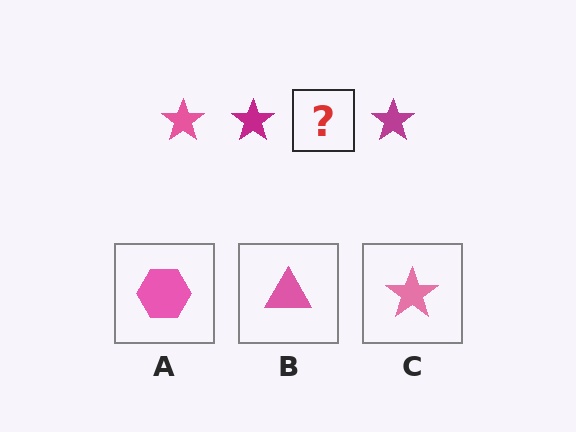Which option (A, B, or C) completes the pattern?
C.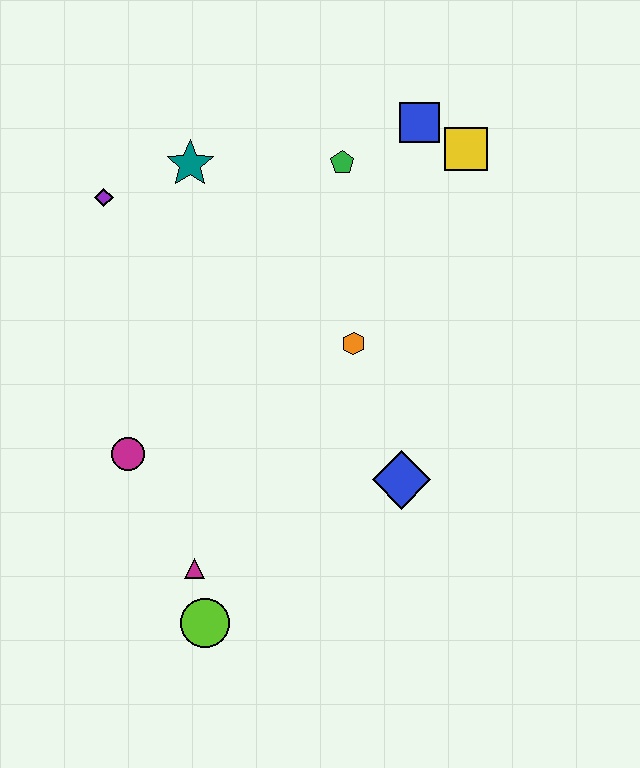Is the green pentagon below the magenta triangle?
No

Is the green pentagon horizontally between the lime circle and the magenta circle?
No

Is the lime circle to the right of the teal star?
Yes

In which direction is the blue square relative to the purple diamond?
The blue square is to the right of the purple diamond.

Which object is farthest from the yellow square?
The lime circle is farthest from the yellow square.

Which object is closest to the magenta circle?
The magenta triangle is closest to the magenta circle.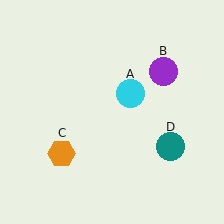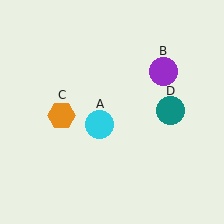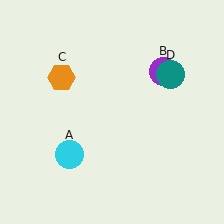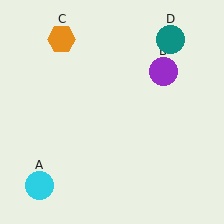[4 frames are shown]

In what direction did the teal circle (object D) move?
The teal circle (object D) moved up.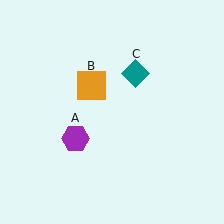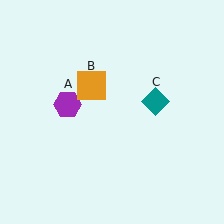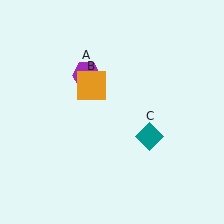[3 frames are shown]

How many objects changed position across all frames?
2 objects changed position: purple hexagon (object A), teal diamond (object C).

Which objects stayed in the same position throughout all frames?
Orange square (object B) remained stationary.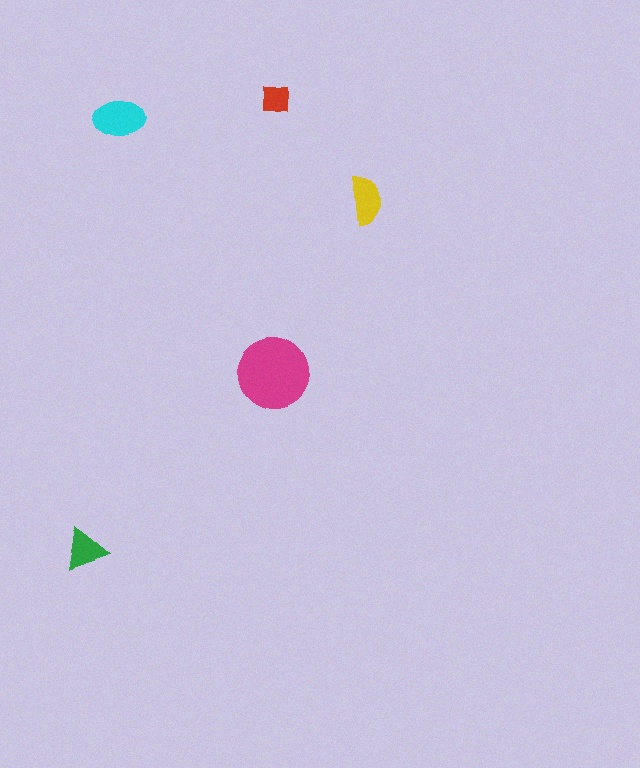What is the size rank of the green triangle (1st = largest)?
4th.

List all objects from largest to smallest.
The magenta circle, the cyan ellipse, the yellow semicircle, the green triangle, the red square.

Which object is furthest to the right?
The yellow semicircle is rightmost.